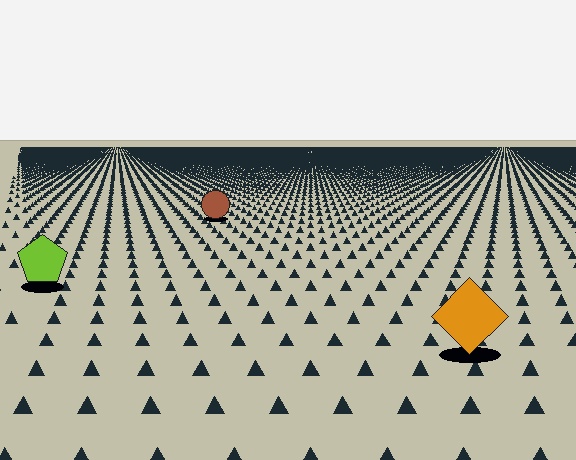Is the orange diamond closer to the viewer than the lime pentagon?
Yes. The orange diamond is closer — you can tell from the texture gradient: the ground texture is coarser near it.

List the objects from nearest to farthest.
From nearest to farthest: the orange diamond, the lime pentagon, the brown circle.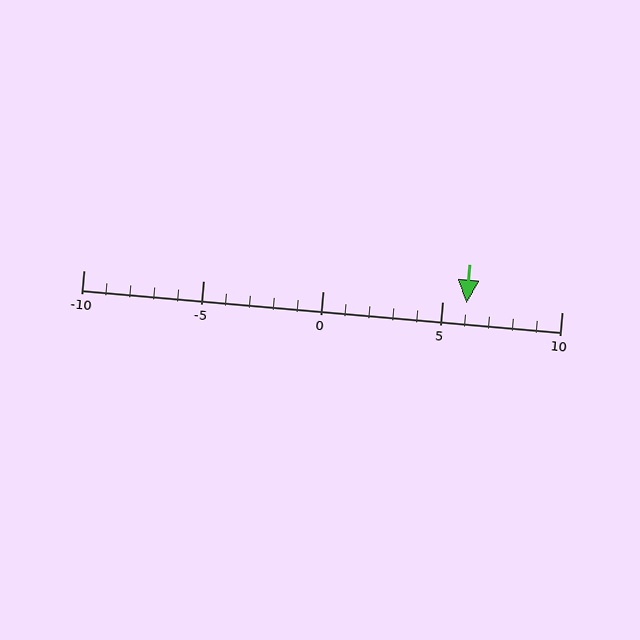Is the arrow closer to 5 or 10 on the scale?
The arrow is closer to 5.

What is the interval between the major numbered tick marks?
The major tick marks are spaced 5 units apart.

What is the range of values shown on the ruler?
The ruler shows values from -10 to 10.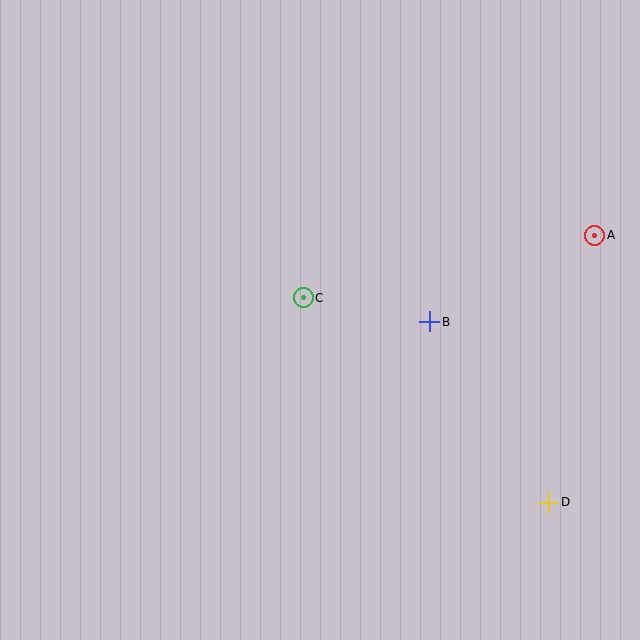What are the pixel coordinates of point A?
Point A is at (595, 235).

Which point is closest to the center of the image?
Point C at (303, 298) is closest to the center.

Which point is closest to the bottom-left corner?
Point C is closest to the bottom-left corner.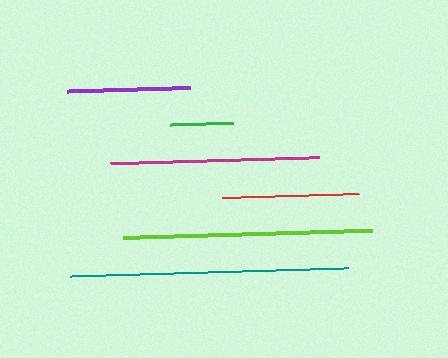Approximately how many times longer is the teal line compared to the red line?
The teal line is approximately 2.0 times the length of the red line.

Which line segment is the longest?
The teal line is the longest at approximately 278 pixels.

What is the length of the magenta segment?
The magenta segment is approximately 209 pixels long.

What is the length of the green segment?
The green segment is approximately 63 pixels long.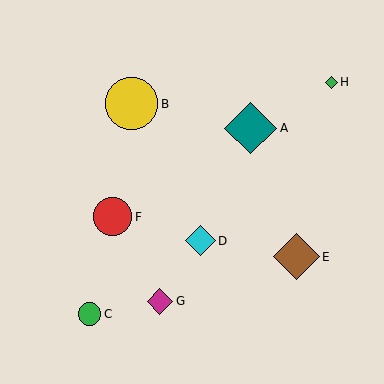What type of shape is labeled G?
Shape G is a magenta diamond.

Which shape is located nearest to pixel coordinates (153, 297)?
The magenta diamond (labeled G) at (160, 301) is nearest to that location.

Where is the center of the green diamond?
The center of the green diamond is at (331, 82).